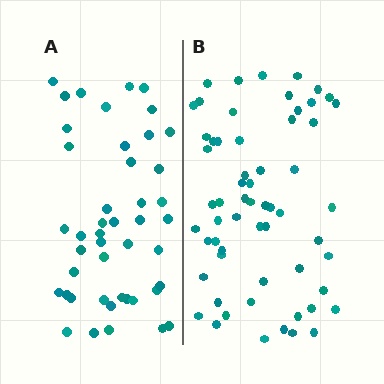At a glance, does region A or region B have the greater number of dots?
Region B (the right region) has more dots.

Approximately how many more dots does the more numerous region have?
Region B has approximately 15 more dots than region A.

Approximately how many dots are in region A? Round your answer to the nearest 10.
About 40 dots. (The exact count is 45, which rounds to 40.)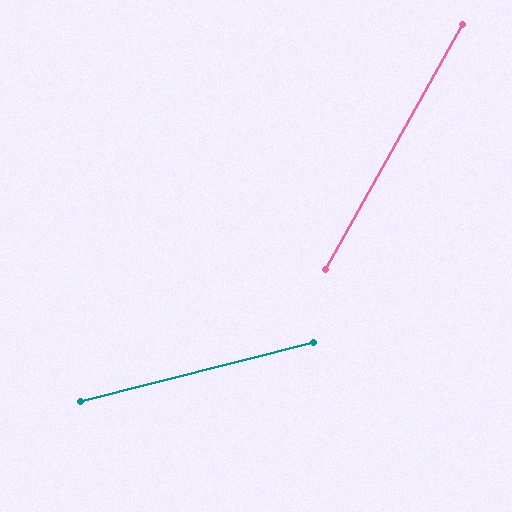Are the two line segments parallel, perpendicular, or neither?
Neither parallel nor perpendicular — they differ by about 47°.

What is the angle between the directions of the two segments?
Approximately 47 degrees.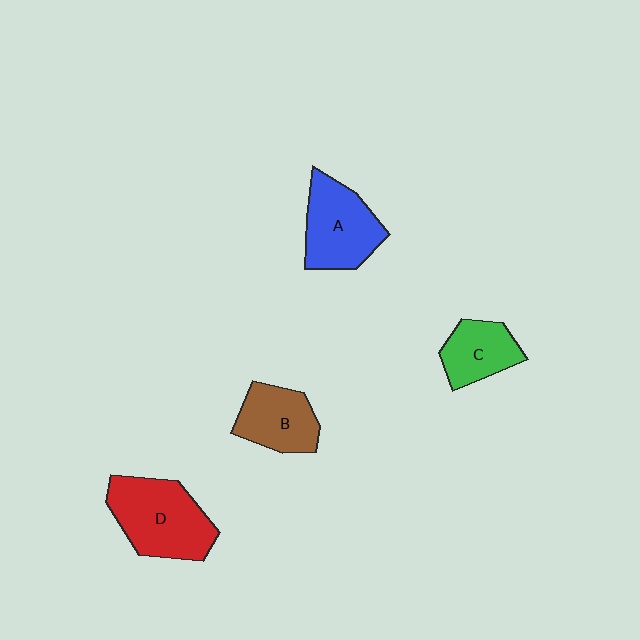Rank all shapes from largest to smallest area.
From largest to smallest: D (red), A (blue), B (brown), C (green).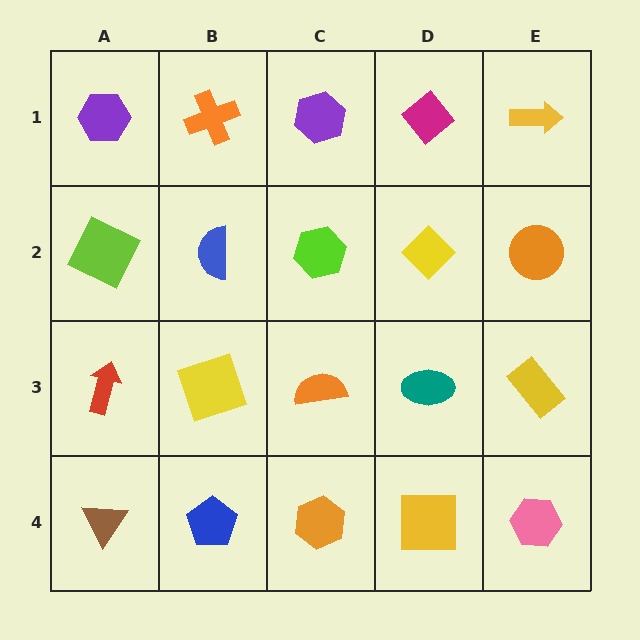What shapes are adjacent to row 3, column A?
A lime square (row 2, column A), a brown triangle (row 4, column A), a yellow square (row 3, column B).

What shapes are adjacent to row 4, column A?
A red arrow (row 3, column A), a blue pentagon (row 4, column B).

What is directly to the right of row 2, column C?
A yellow diamond.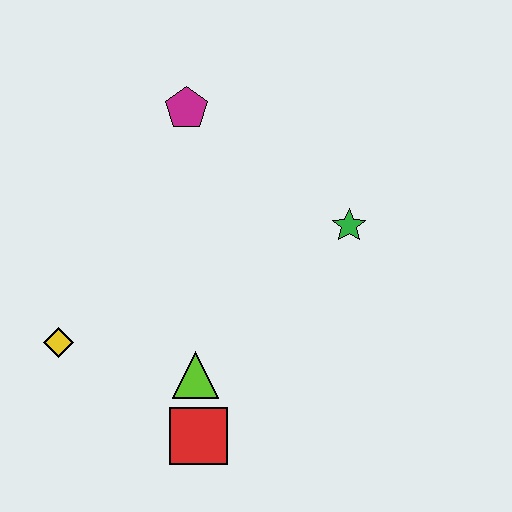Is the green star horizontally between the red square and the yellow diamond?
No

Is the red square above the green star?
No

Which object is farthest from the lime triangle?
The magenta pentagon is farthest from the lime triangle.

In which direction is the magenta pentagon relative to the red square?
The magenta pentagon is above the red square.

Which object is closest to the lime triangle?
The red square is closest to the lime triangle.